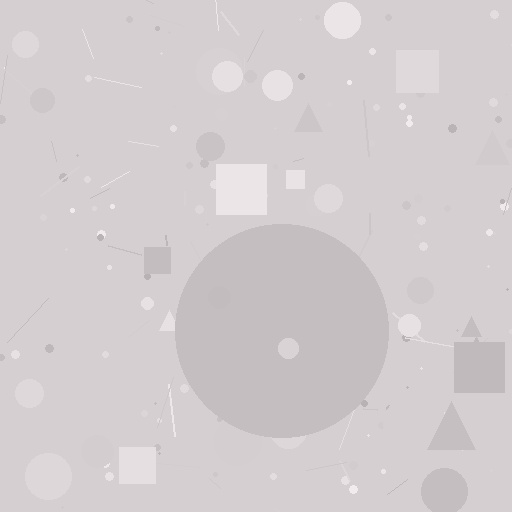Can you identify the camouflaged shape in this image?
The camouflaged shape is a circle.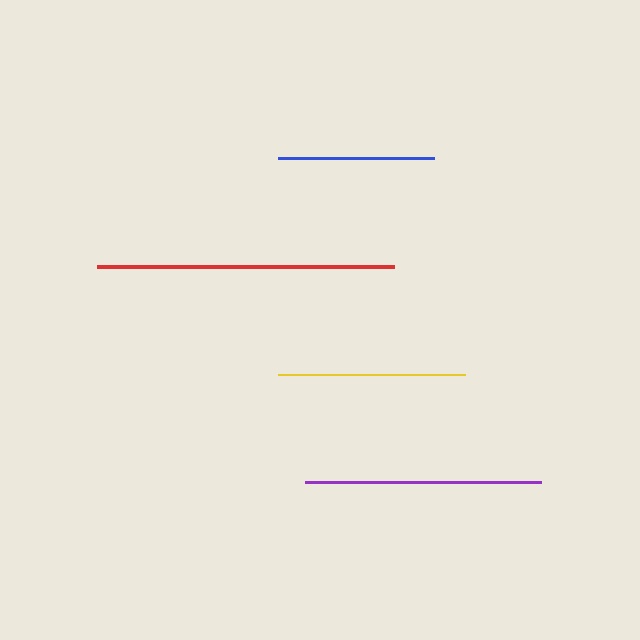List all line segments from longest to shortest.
From longest to shortest: red, purple, yellow, blue.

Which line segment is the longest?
The red line is the longest at approximately 297 pixels.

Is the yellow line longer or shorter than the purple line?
The purple line is longer than the yellow line.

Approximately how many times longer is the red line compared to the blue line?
The red line is approximately 1.9 times the length of the blue line.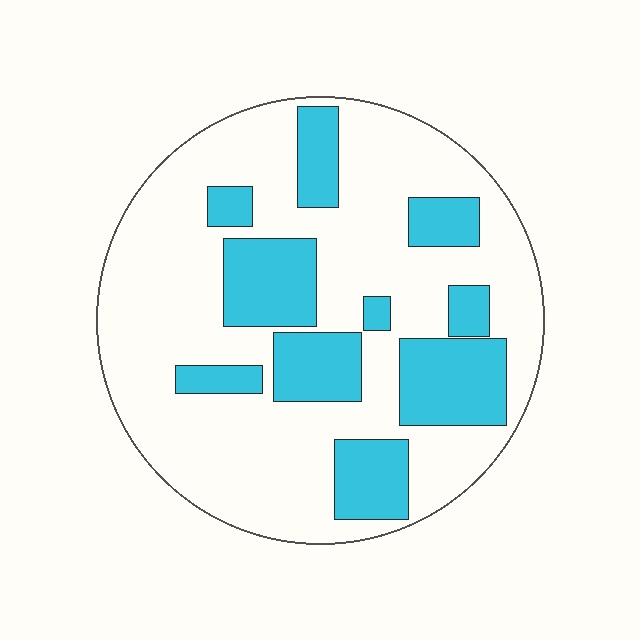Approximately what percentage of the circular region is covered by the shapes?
Approximately 30%.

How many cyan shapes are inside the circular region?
10.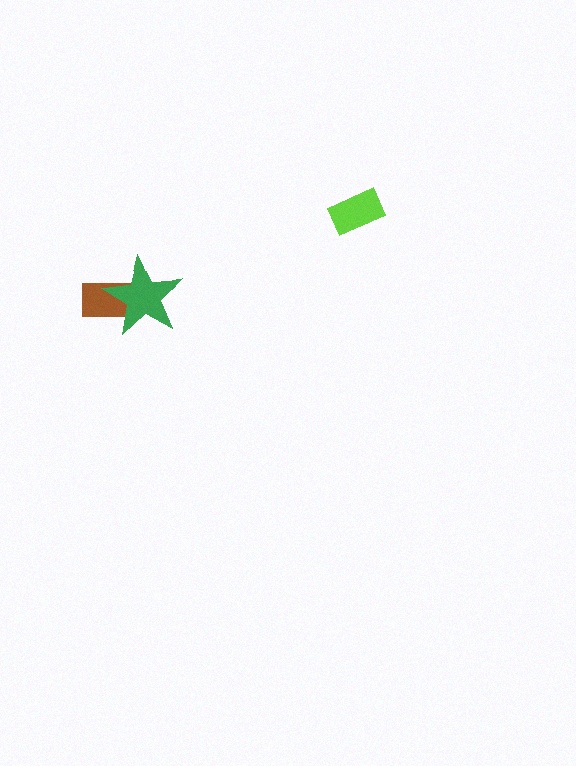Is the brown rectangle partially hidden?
Yes, it is partially covered by another shape.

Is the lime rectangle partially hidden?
No, no other shape covers it.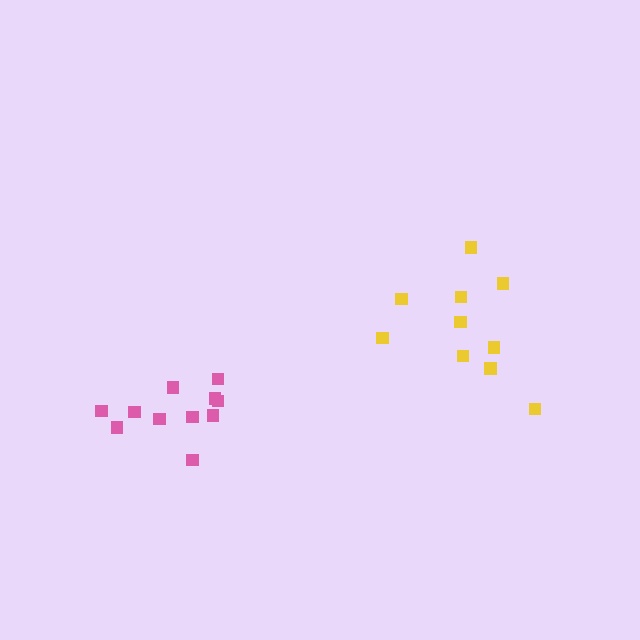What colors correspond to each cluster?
The clusters are colored: yellow, pink.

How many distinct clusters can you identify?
There are 2 distinct clusters.